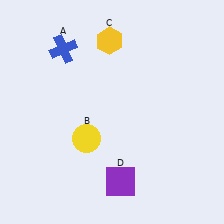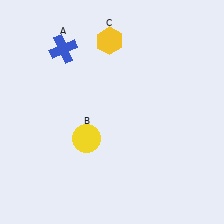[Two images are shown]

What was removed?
The purple square (D) was removed in Image 2.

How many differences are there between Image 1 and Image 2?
There is 1 difference between the two images.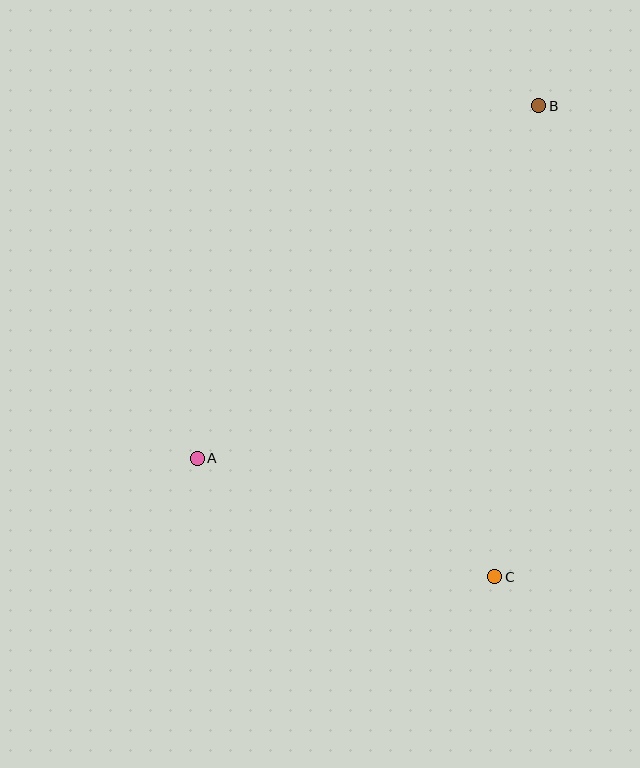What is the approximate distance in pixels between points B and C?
The distance between B and C is approximately 473 pixels.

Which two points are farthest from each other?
Points A and B are farthest from each other.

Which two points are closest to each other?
Points A and C are closest to each other.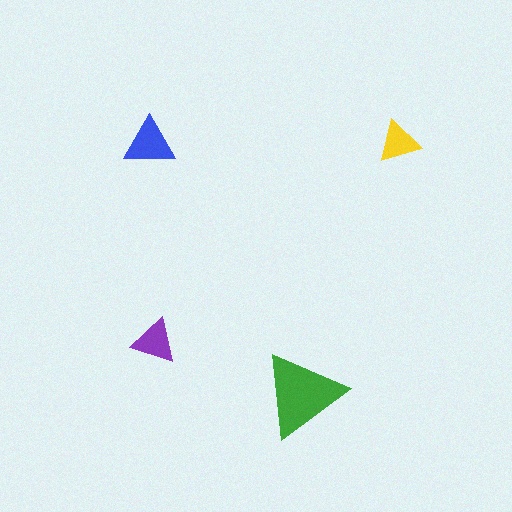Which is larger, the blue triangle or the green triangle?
The green one.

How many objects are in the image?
There are 4 objects in the image.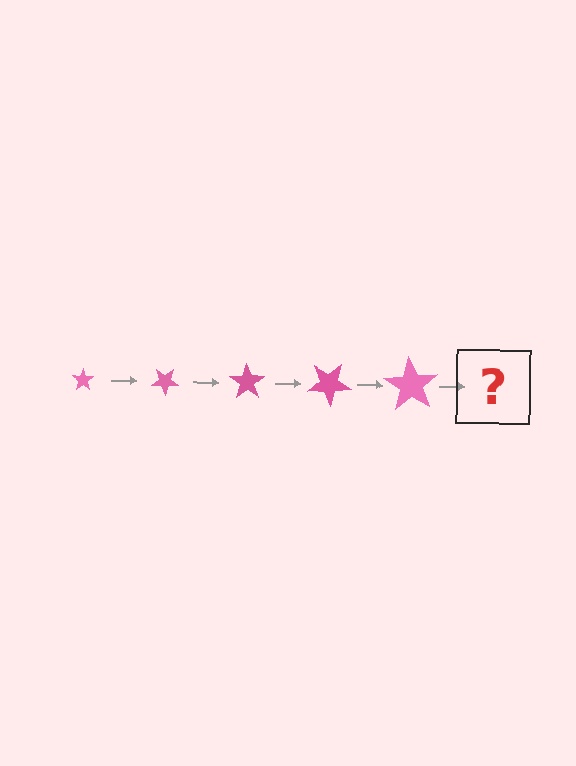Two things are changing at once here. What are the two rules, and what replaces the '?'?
The two rules are that the star grows larger each step and it rotates 35 degrees each step. The '?' should be a star, larger than the previous one and rotated 175 degrees from the start.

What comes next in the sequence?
The next element should be a star, larger than the previous one and rotated 175 degrees from the start.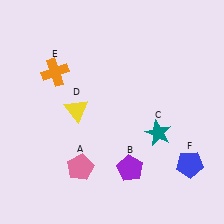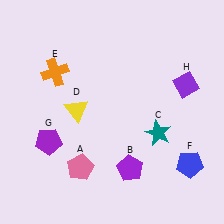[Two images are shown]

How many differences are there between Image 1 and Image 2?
There are 2 differences between the two images.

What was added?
A purple pentagon (G), a purple diamond (H) were added in Image 2.